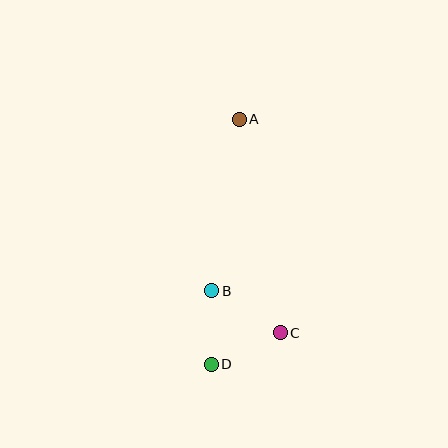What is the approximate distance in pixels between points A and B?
The distance between A and B is approximately 174 pixels.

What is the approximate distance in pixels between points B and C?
The distance between B and C is approximately 80 pixels.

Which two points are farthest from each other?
Points A and D are farthest from each other.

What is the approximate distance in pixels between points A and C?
The distance between A and C is approximately 218 pixels.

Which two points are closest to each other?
Points B and D are closest to each other.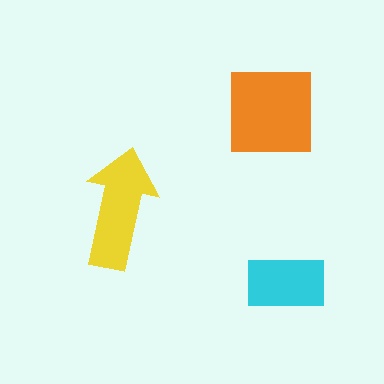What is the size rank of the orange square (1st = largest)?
1st.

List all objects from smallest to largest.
The cyan rectangle, the yellow arrow, the orange square.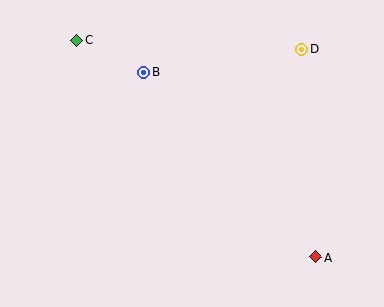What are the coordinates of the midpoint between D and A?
The midpoint between D and A is at (309, 153).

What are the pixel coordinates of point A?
Point A is at (316, 257).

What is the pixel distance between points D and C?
The distance between D and C is 225 pixels.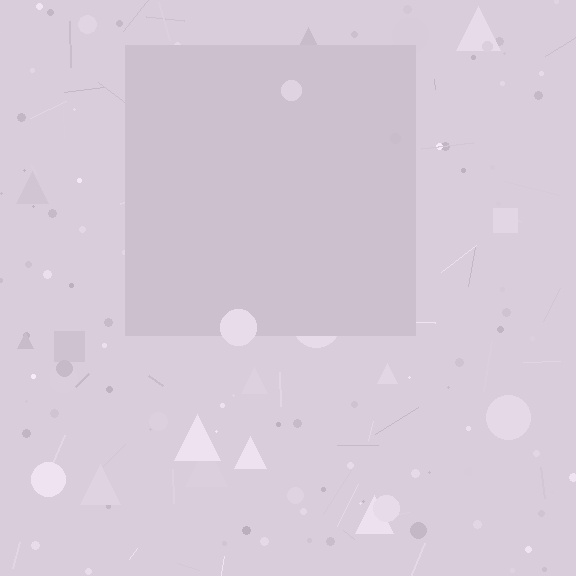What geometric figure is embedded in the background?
A square is embedded in the background.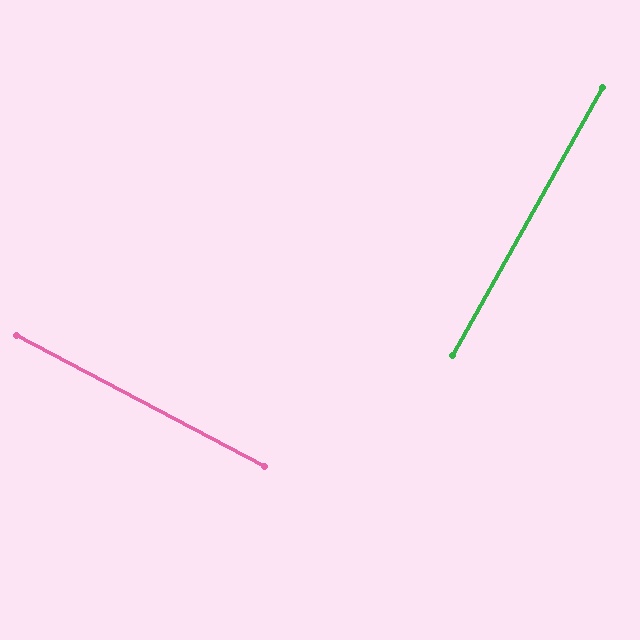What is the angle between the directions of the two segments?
Approximately 89 degrees.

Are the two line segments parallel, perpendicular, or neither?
Perpendicular — they meet at approximately 89°.